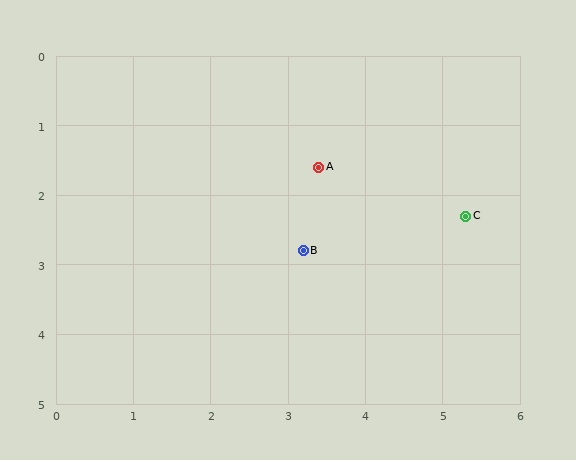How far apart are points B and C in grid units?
Points B and C are about 2.2 grid units apart.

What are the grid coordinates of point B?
Point B is at approximately (3.2, 2.8).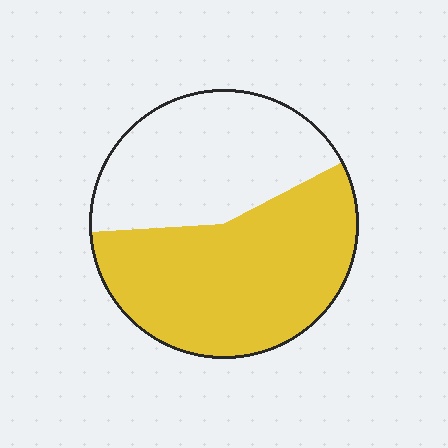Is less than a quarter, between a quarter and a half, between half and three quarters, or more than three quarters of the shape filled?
Between half and three quarters.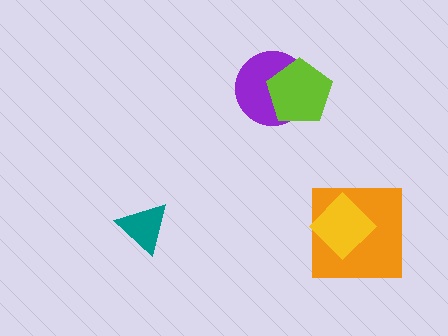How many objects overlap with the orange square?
1 object overlaps with the orange square.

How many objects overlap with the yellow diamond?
1 object overlaps with the yellow diamond.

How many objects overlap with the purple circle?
1 object overlaps with the purple circle.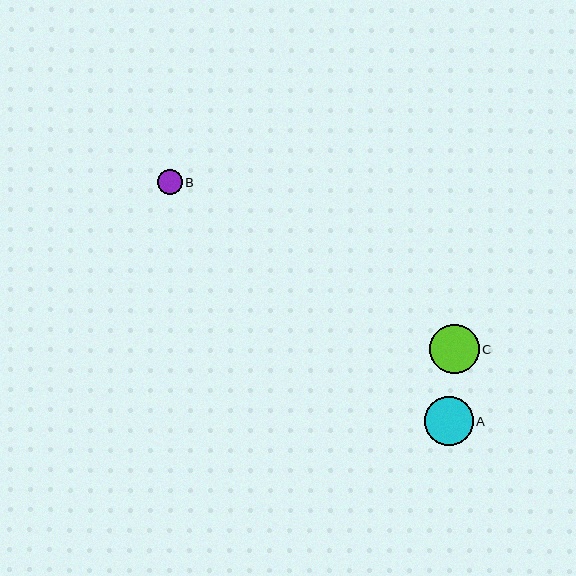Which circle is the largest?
Circle C is the largest with a size of approximately 50 pixels.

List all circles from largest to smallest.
From largest to smallest: C, A, B.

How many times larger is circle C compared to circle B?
Circle C is approximately 2.0 times the size of circle B.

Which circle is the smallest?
Circle B is the smallest with a size of approximately 25 pixels.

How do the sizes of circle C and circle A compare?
Circle C and circle A are approximately the same size.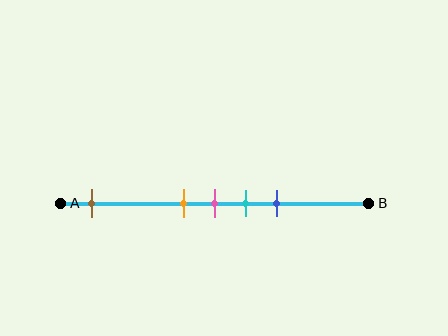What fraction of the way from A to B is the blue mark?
The blue mark is approximately 70% (0.7) of the way from A to B.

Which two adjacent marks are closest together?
The orange and pink marks are the closest adjacent pair.